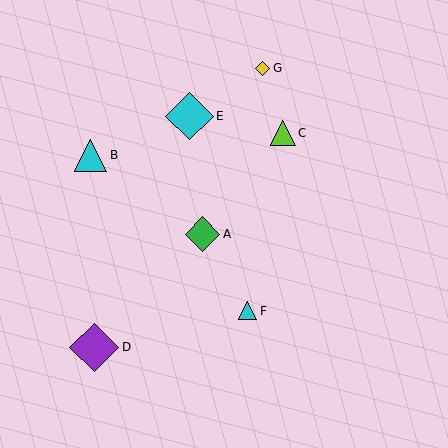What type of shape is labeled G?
Shape G is a yellow diamond.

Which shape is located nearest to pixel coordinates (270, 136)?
The lime triangle (labeled C) at (283, 133) is nearest to that location.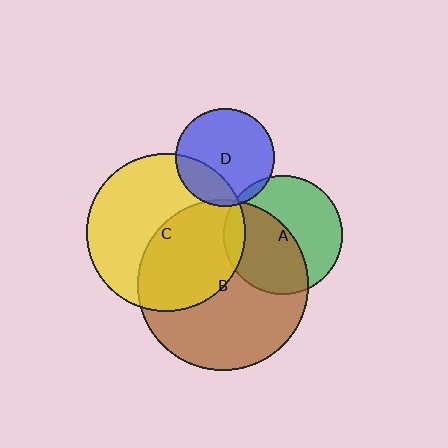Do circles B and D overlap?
Yes.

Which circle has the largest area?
Circle B (brown).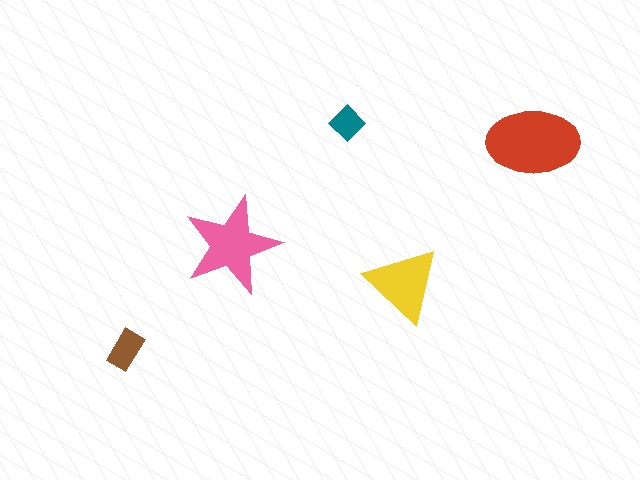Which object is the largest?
The red ellipse.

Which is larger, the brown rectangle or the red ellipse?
The red ellipse.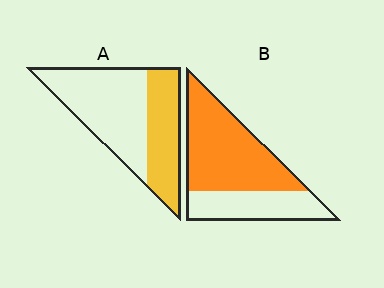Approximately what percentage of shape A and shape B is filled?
A is approximately 40% and B is approximately 65%.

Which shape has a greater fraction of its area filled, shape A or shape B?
Shape B.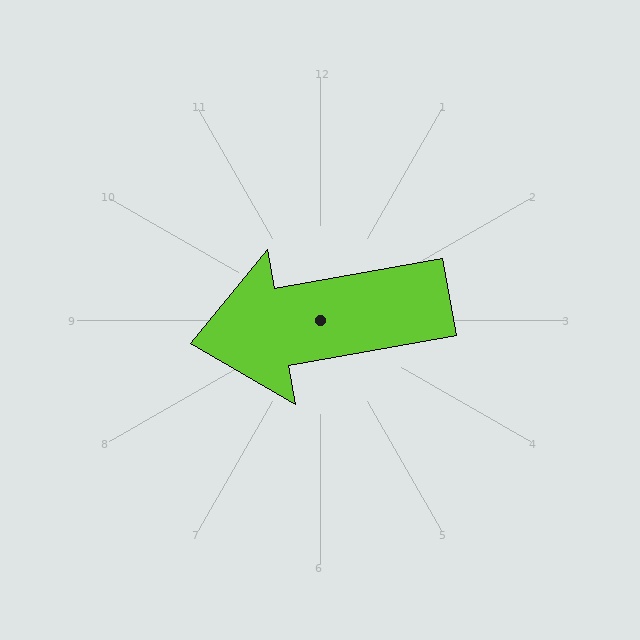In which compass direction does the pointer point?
West.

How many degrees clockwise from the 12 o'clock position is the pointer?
Approximately 260 degrees.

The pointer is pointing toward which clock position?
Roughly 9 o'clock.